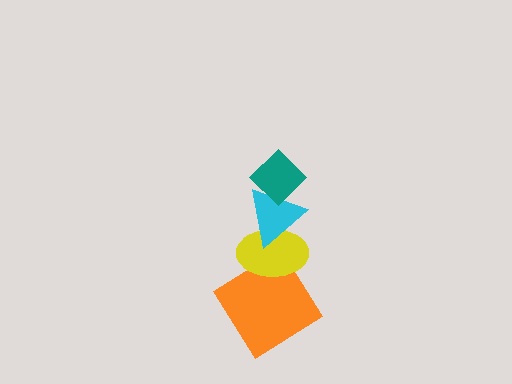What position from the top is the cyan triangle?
The cyan triangle is 2nd from the top.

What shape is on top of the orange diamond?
The yellow ellipse is on top of the orange diamond.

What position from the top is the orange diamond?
The orange diamond is 4th from the top.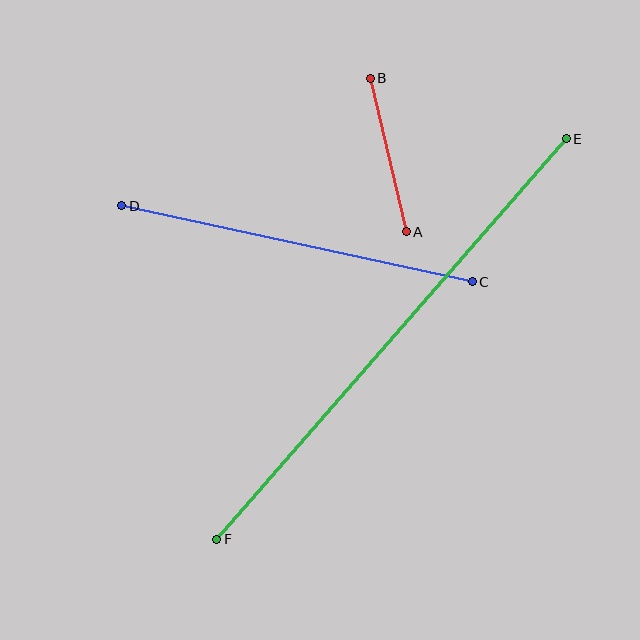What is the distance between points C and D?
The distance is approximately 359 pixels.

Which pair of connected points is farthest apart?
Points E and F are farthest apart.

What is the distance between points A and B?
The distance is approximately 158 pixels.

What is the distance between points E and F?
The distance is approximately 532 pixels.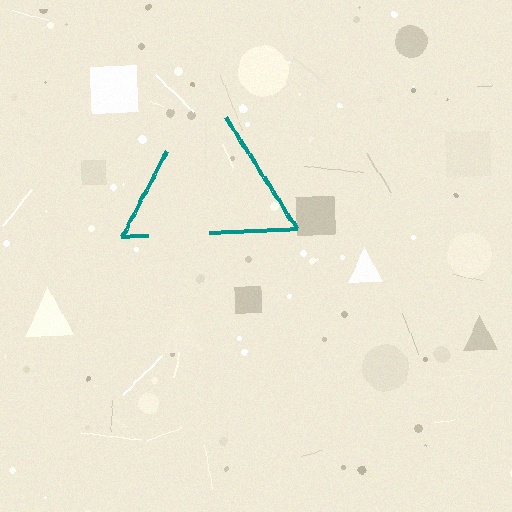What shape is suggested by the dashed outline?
The dashed outline suggests a triangle.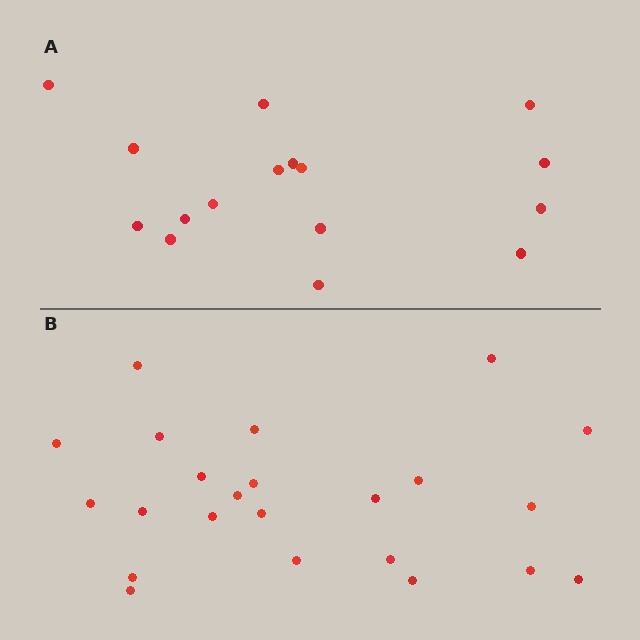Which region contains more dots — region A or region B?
Region B (the bottom region) has more dots.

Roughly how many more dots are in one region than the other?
Region B has roughly 8 or so more dots than region A.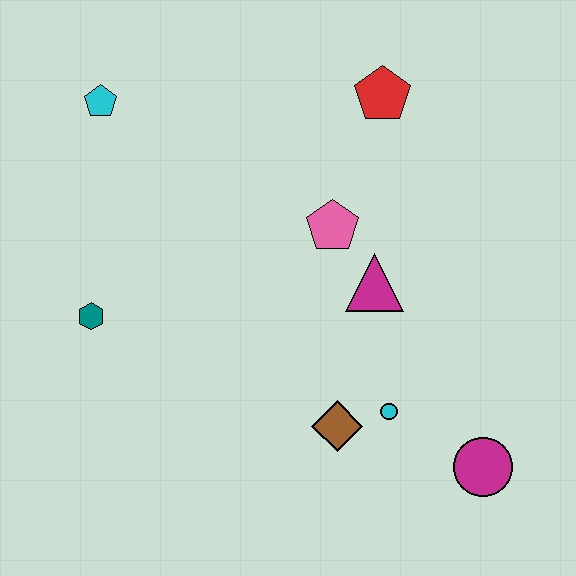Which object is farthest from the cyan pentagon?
The magenta circle is farthest from the cyan pentagon.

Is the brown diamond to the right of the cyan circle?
No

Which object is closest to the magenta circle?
The cyan circle is closest to the magenta circle.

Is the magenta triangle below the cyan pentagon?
Yes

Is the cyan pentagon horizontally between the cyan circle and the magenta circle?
No